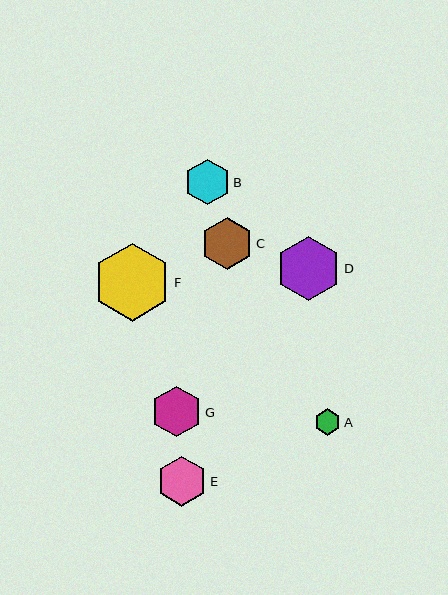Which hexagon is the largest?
Hexagon F is the largest with a size of approximately 78 pixels.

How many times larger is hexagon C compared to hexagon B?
Hexagon C is approximately 1.1 times the size of hexagon B.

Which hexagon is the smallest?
Hexagon A is the smallest with a size of approximately 26 pixels.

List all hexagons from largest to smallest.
From largest to smallest: F, D, C, G, E, B, A.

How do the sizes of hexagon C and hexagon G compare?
Hexagon C and hexagon G are approximately the same size.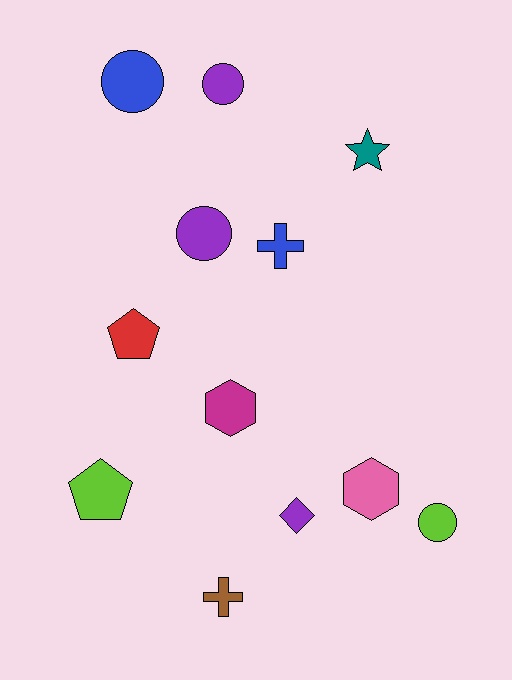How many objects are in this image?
There are 12 objects.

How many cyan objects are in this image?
There are no cyan objects.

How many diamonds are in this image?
There is 1 diamond.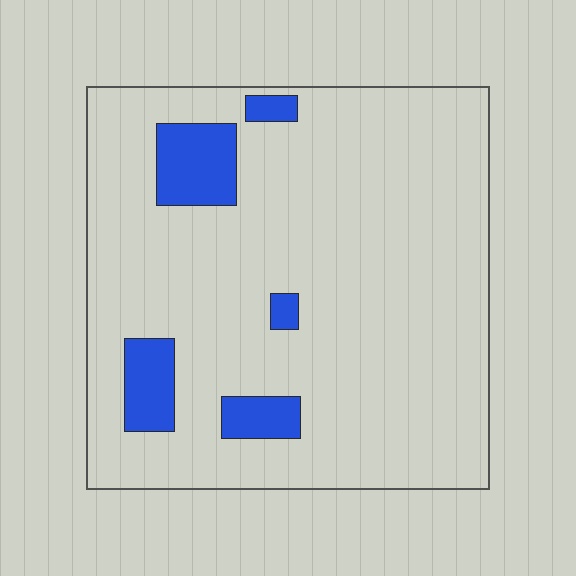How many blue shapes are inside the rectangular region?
5.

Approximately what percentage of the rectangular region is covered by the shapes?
Approximately 10%.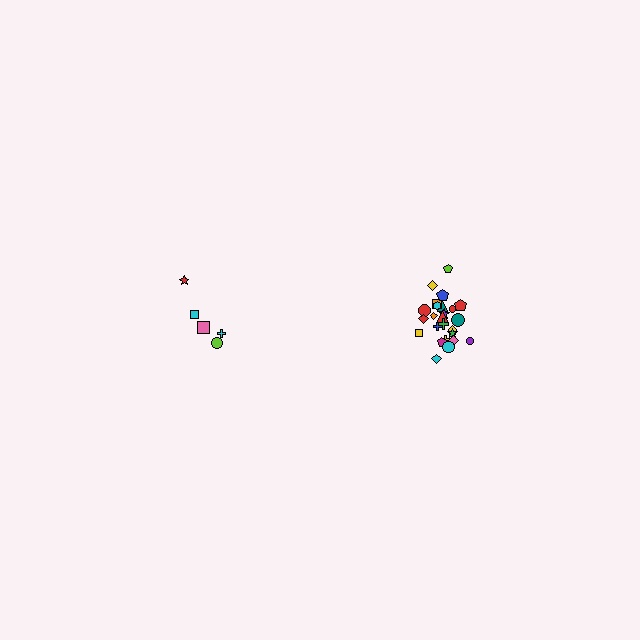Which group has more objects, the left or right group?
The right group.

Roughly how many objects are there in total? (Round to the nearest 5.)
Roughly 30 objects in total.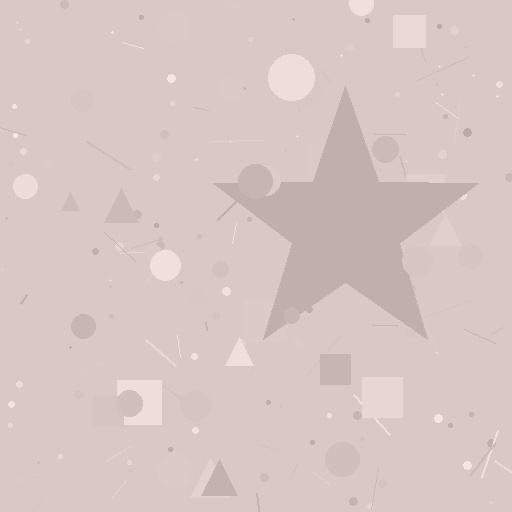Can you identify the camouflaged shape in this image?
The camouflaged shape is a star.